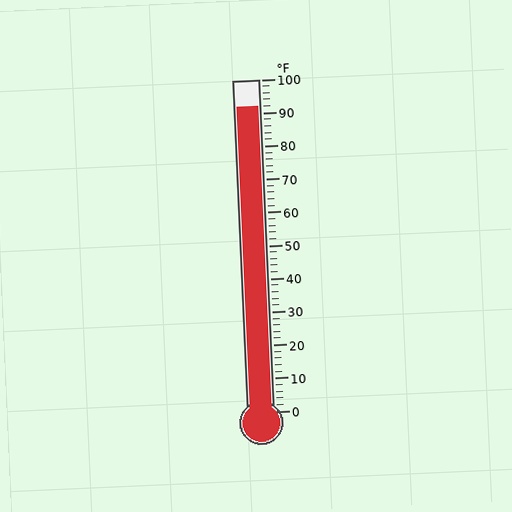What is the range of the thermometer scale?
The thermometer scale ranges from 0°F to 100°F.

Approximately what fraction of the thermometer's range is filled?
The thermometer is filled to approximately 90% of its range.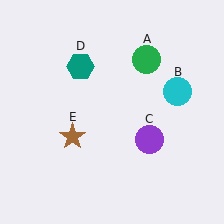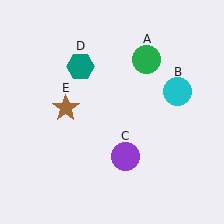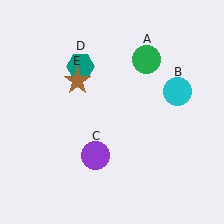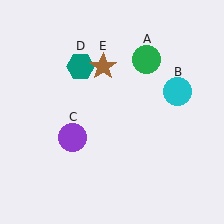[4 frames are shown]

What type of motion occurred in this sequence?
The purple circle (object C), brown star (object E) rotated clockwise around the center of the scene.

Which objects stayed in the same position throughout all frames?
Green circle (object A) and cyan circle (object B) and teal hexagon (object D) remained stationary.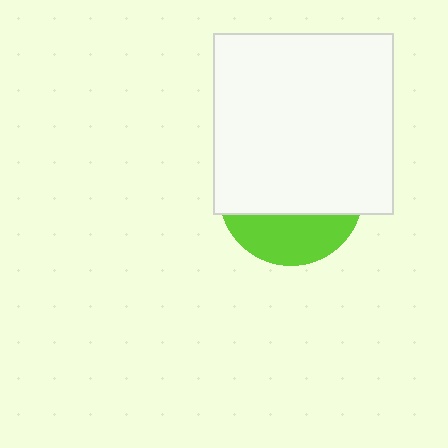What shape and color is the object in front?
The object in front is a white square.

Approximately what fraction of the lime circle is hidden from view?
Roughly 69% of the lime circle is hidden behind the white square.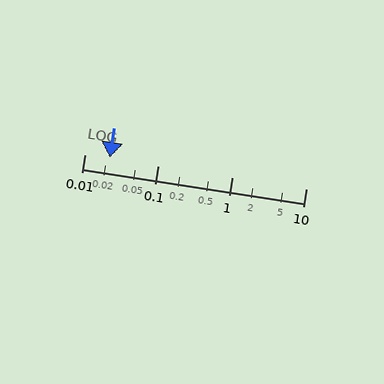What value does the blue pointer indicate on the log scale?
The pointer indicates approximately 0.022.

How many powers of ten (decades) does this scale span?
The scale spans 3 decades, from 0.01 to 10.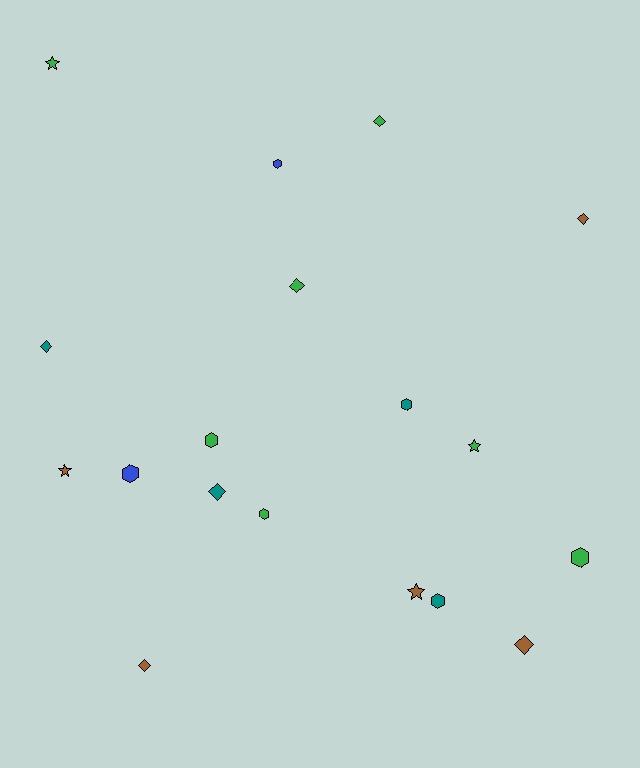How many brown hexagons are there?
There are no brown hexagons.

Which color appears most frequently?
Green, with 7 objects.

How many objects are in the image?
There are 18 objects.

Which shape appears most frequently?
Hexagon, with 7 objects.